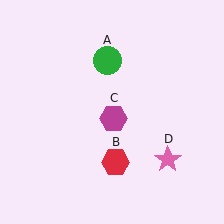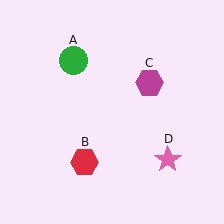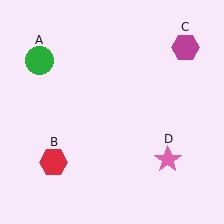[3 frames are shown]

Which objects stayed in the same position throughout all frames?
Pink star (object D) remained stationary.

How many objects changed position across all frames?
3 objects changed position: green circle (object A), red hexagon (object B), magenta hexagon (object C).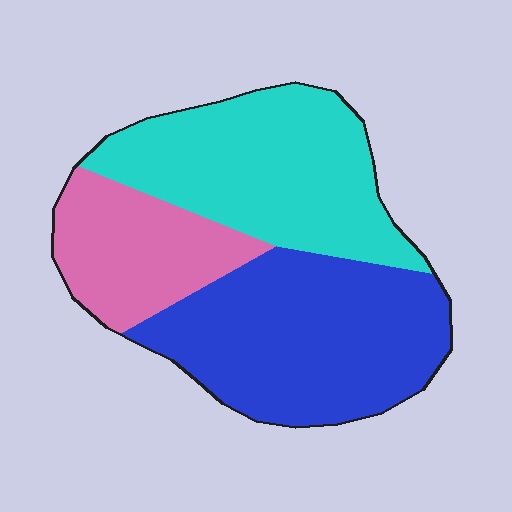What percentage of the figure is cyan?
Cyan covers around 35% of the figure.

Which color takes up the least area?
Pink, at roughly 20%.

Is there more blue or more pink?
Blue.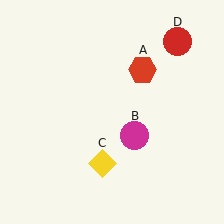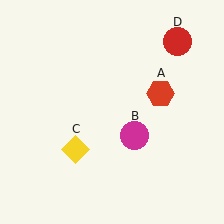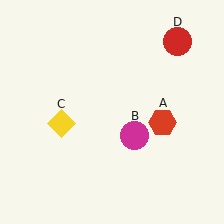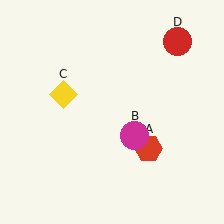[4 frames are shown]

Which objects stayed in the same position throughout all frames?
Magenta circle (object B) and red circle (object D) remained stationary.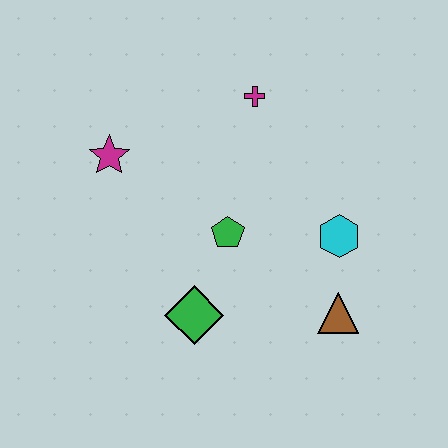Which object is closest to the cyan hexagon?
The brown triangle is closest to the cyan hexagon.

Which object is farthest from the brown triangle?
The magenta star is farthest from the brown triangle.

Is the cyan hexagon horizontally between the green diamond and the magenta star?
No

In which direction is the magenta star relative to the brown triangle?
The magenta star is to the left of the brown triangle.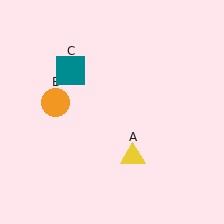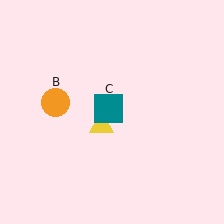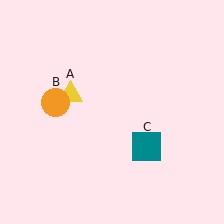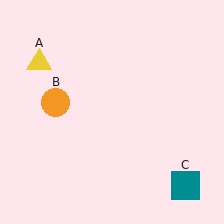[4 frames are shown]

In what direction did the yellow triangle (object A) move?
The yellow triangle (object A) moved up and to the left.